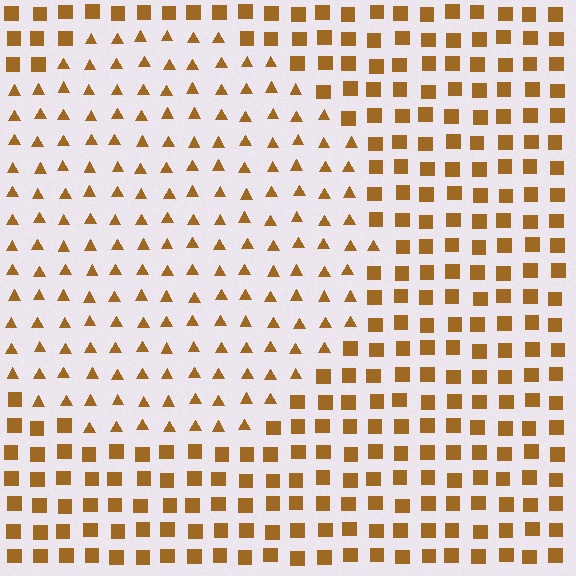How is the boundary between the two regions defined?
The boundary is defined by a change in element shape: triangles inside vs. squares outside. All elements share the same color and spacing.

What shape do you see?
I see a circle.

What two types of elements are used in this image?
The image uses triangles inside the circle region and squares outside it.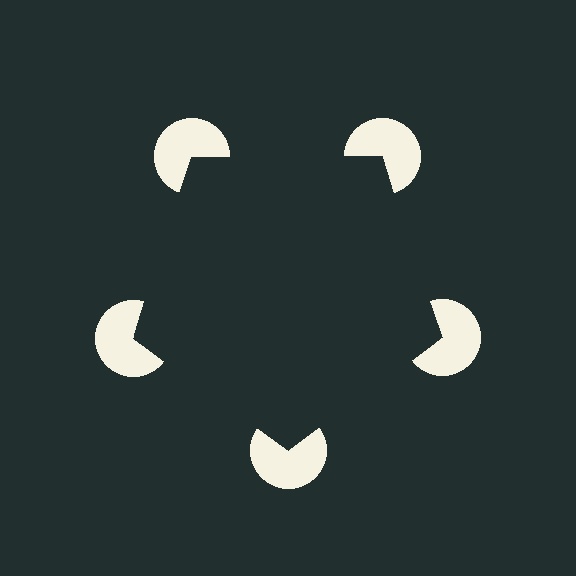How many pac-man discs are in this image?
There are 5 — one at each vertex of the illusory pentagon.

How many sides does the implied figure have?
5 sides.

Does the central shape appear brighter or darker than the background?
It typically appears slightly darker than the background, even though no actual brightness change is drawn.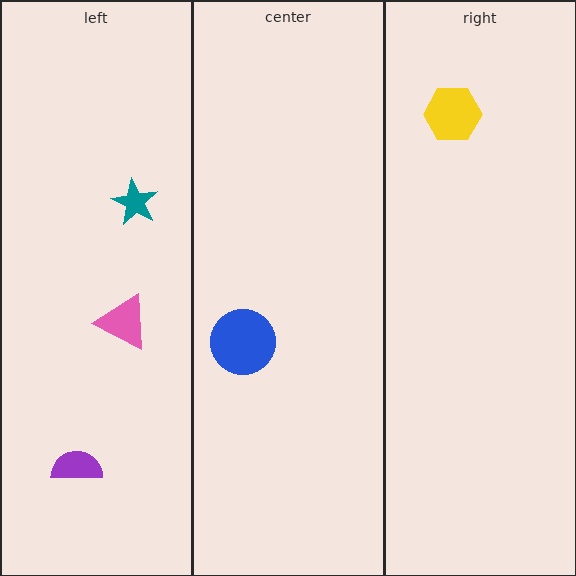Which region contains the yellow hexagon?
The right region.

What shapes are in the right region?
The yellow hexagon.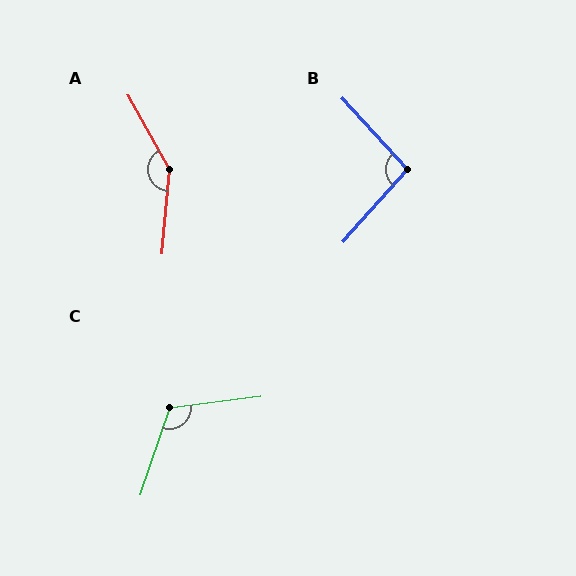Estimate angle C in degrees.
Approximately 116 degrees.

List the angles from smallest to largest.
B (96°), C (116°), A (146°).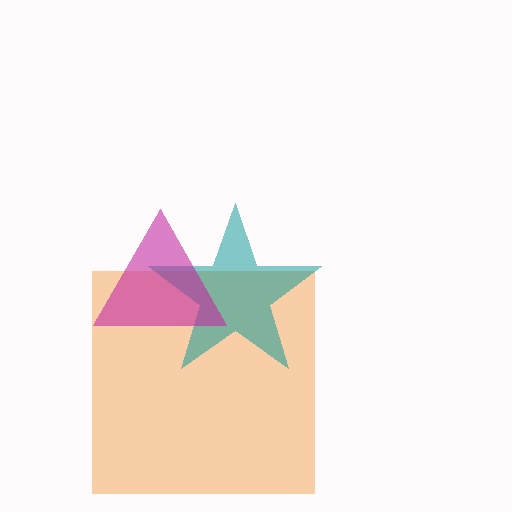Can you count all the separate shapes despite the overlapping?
Yes, there are 3 separate shapes.